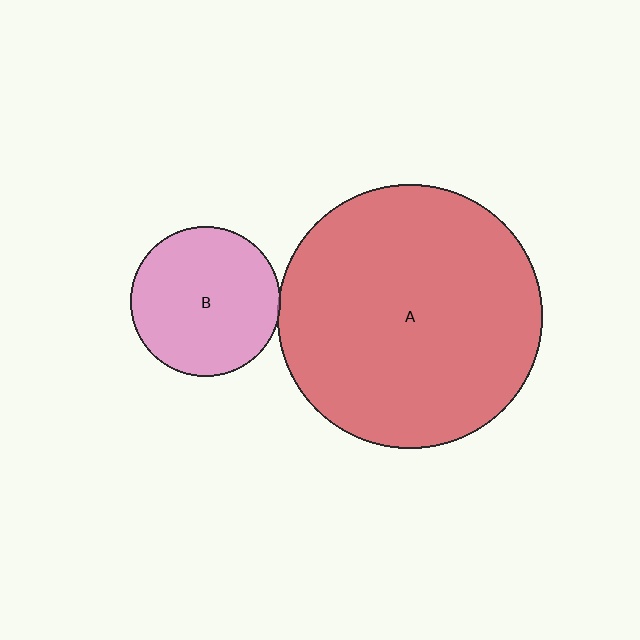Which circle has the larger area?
Circle A (red).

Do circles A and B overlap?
Yes.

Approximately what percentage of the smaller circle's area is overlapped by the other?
Approximately 5%.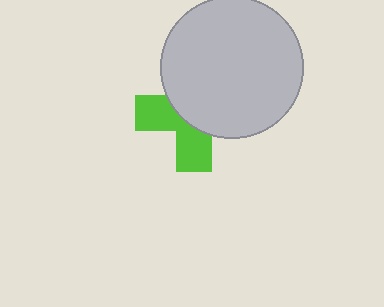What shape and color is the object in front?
The object in front is a light gray circle.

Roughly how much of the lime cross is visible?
A small part of it is visible (roughly 41%).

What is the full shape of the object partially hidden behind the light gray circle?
The partially hidden object is a lime cross.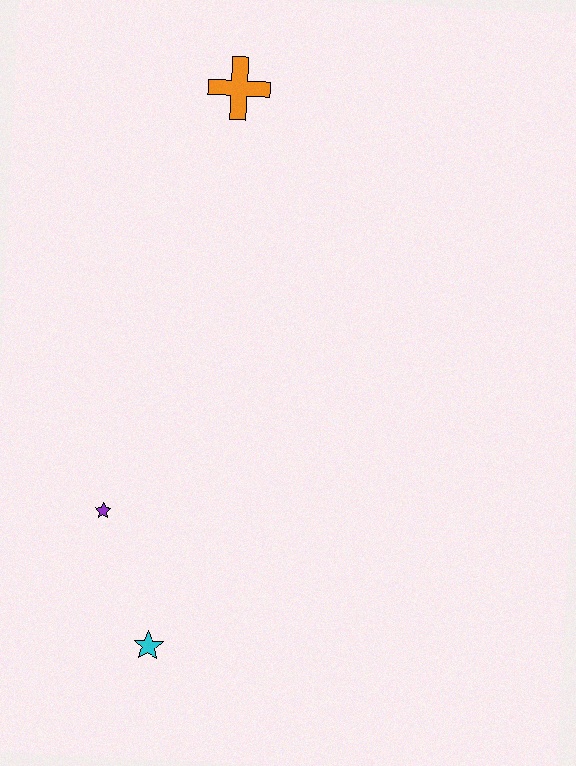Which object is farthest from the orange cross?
The cyan star is farthest from the orange cross.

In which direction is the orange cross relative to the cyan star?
The orange cross is above the cyan star.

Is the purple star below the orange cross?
Yes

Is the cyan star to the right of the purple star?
Yes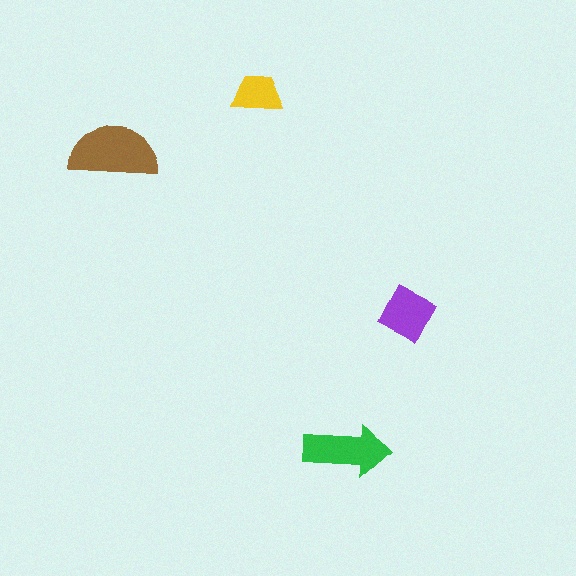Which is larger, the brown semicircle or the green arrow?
The brown semicircle.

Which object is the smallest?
The yellow trapezoid.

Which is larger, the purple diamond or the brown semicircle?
The brown semicircle.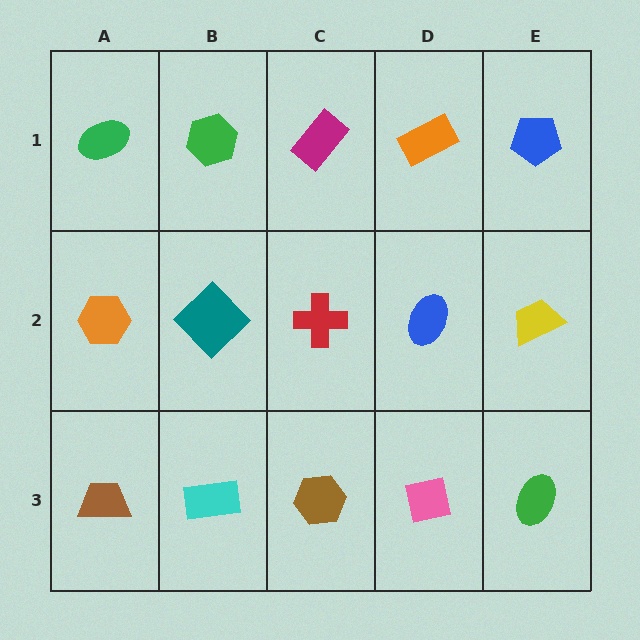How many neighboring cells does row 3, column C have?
3.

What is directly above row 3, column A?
An orange hexagon.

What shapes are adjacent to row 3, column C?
A red cross (row 2, column C), a cyan rectangle (row 3, column B), a pink square (row 3, column D).